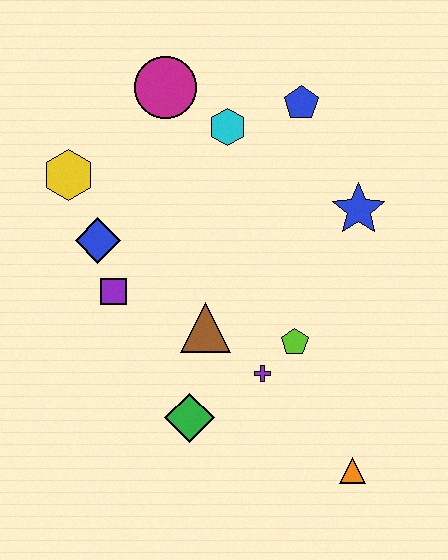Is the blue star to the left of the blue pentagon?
No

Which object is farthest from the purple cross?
The magenta circle is farthest from the purple cross.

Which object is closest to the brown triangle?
The purple cross is closest to the brown triangle.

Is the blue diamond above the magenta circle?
No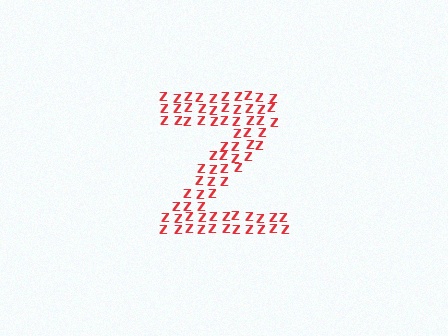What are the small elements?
The small elements are letter Z's.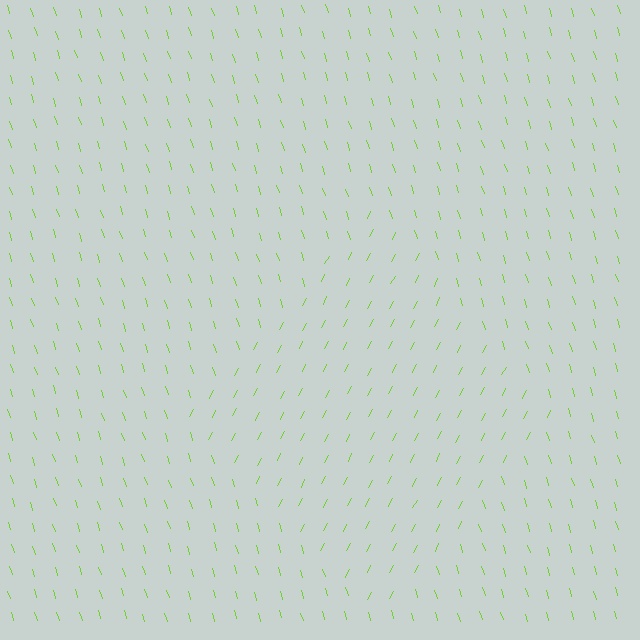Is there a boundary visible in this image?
Yes, there is a texture boundary formed by a change in line orientation.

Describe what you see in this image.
The image is filled with small lime line segments. A diamond region in the image has lines oriented differently from the surrounding lines, creating a visible texture boundary.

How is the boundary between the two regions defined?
The boundary is defined purely by a change in line orientation (approximately 45 degrees difference). All lines are the same color and thickness.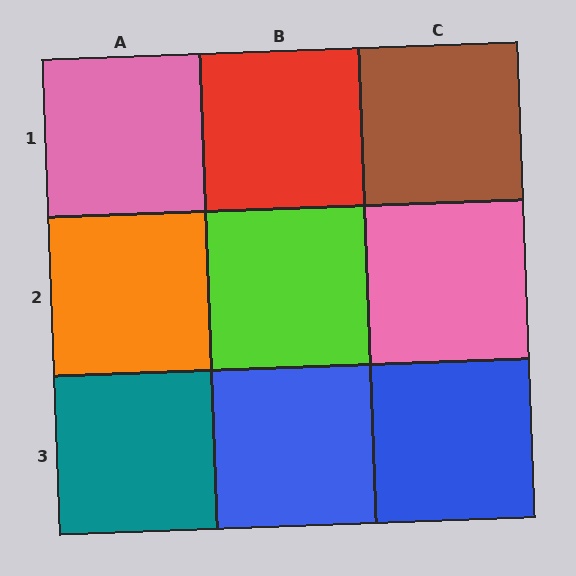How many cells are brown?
1 cell is brown.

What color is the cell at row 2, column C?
Pink.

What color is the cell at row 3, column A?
Teal.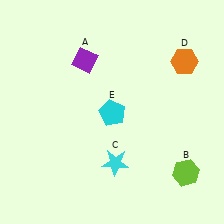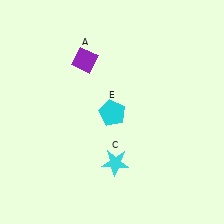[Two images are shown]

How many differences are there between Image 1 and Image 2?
There are 2 differences between the two images.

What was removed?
The lime hexagon (B), the orange hexagon (D) were removed in Image 2.